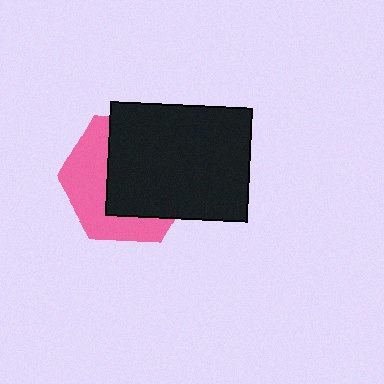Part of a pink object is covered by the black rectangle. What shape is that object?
It is a hexagon.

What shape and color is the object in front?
The object in front is a black rectangle.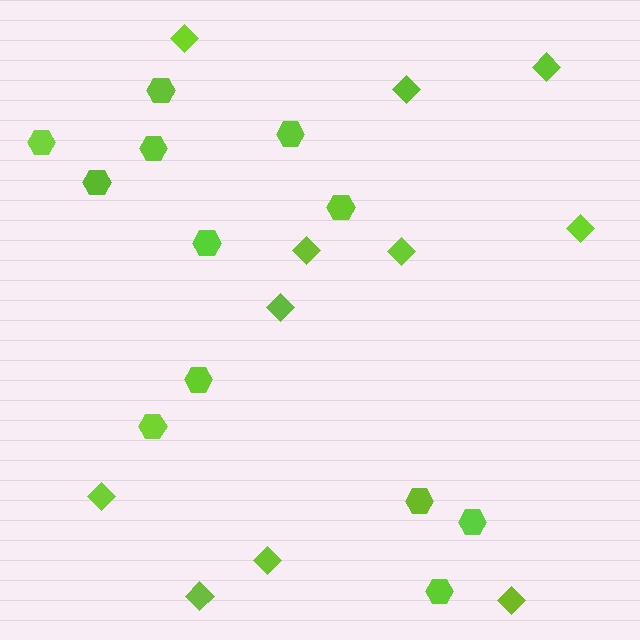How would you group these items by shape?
There are 2 groups: one group of hexagons (12) and one group of diamonds (11).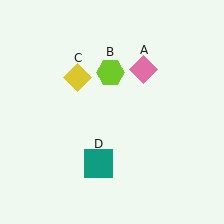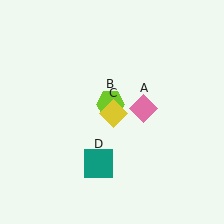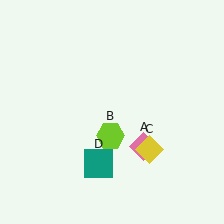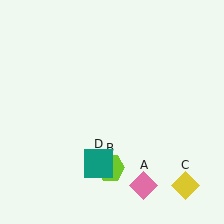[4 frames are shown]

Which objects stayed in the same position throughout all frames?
Teal square (object D) remained stationary.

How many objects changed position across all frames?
3 objects changed position: pink diamond (object A), lime hexagon (object B), yellow diamond (object C).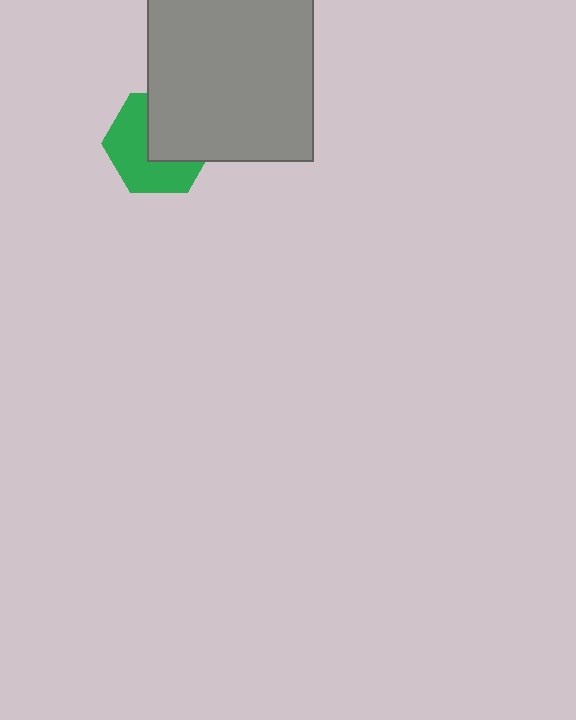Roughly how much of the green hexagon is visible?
About half of it is visible (roughly 55%).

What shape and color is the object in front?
The object in front is a gray square.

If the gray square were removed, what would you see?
You would see the complete green hexagon.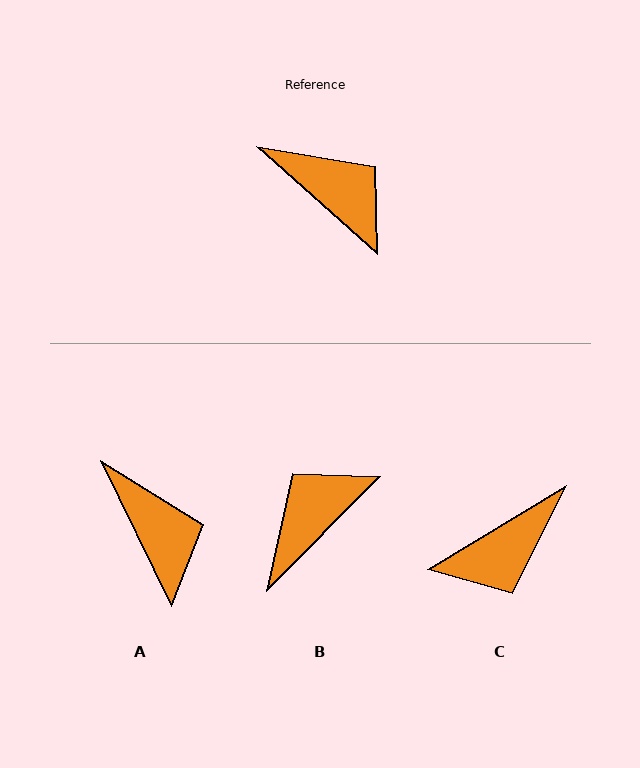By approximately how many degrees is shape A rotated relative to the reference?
Approximately 22 degrees clockwise.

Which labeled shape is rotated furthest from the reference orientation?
C, about 107 degrees away.